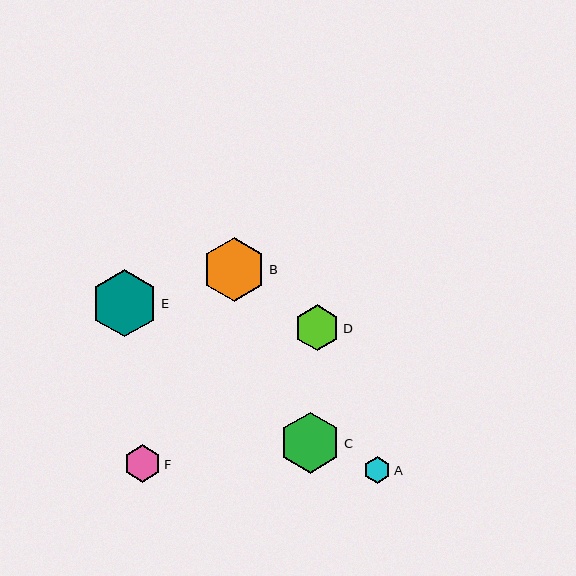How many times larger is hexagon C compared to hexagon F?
Hexagon C is approximately 1.6 times the size of hexagon F.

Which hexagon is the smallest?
Hexagon A is the smallest with a size of approximately 27 pixels.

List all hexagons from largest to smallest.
From largest to smallest: E, B, C, D, F, A.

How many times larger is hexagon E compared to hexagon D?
Hexagon E is approximately 1.5 times the size of hexagon D.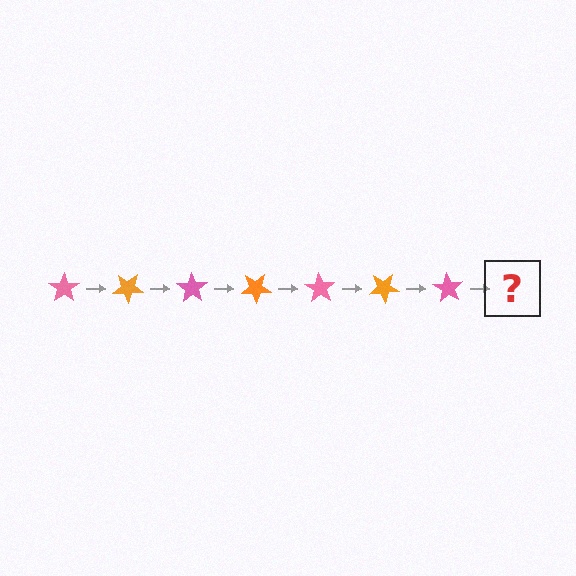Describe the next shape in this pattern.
It should be an orange star, rotated 245 degrees from the start.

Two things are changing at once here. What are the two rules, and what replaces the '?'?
The two rules are that it rotates 35 degrees each step and the color cycles through pink and orange. The '?' should be an orange star, rotated 245 degrees from the start.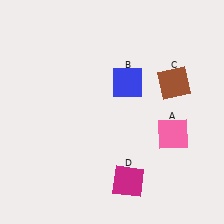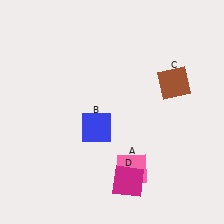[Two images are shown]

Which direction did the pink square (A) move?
The pink square (A) moved left.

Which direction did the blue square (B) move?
The blue square (B) moved down.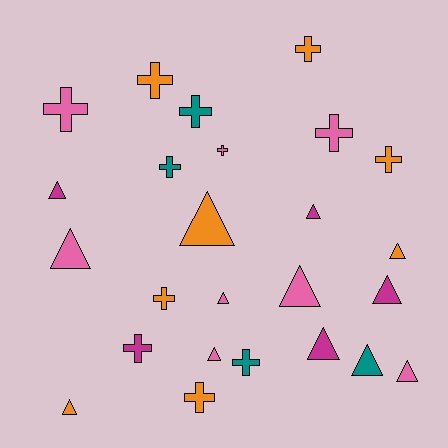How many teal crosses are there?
There are 3 teal crosses.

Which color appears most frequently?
Orange, with 8 objects.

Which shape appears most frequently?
Triangle, with 13 objects.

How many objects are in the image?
There are 25 objects.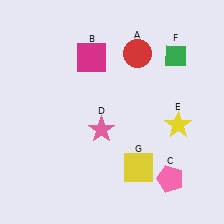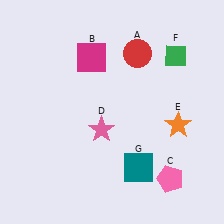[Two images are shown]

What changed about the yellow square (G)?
In Image 1, G is yellow. In Image 2, it changed to teal.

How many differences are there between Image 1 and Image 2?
There are 2 differences between the two images.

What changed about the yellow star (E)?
In Image 1, E is yellow. In Image 2, it changed to orange.